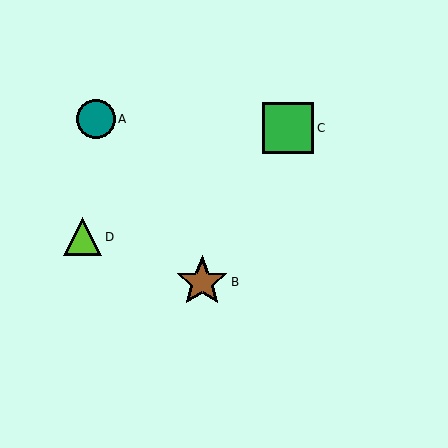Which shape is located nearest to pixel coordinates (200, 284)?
The brown star (labeled B) at (202, 282) is nearest to that location.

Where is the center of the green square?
The center of the green square is at (288, 128).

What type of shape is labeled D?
Shape D is a lime triangle.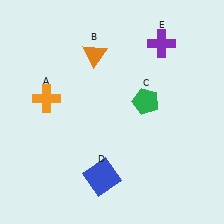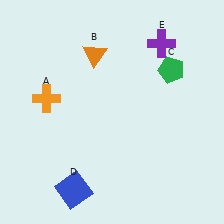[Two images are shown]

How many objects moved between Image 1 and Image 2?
2 objects moved between the two images.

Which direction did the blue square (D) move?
The blue square (D) moved left.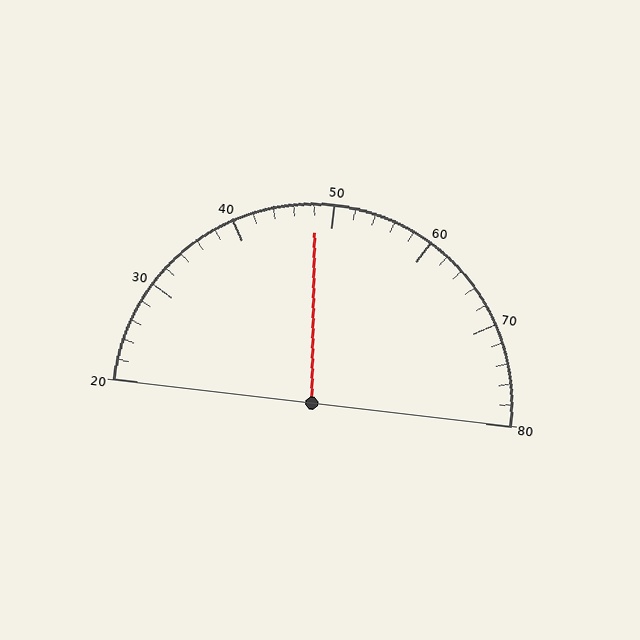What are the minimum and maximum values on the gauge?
The gauge ranges from 20 to 80.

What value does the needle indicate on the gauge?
The needle indicates approximately 48.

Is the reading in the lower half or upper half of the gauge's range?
The reading is in the lower half of the range (20 to 80).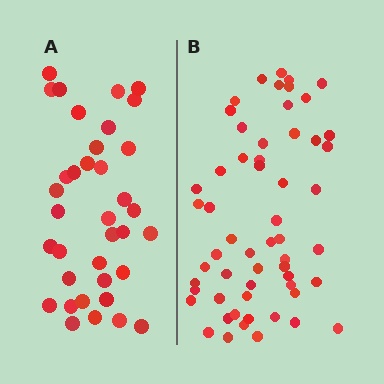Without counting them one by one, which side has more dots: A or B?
Region B (the right region) has more dots.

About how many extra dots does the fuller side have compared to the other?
Region B has approximately 20 more dots than region A.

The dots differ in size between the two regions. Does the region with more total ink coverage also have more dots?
No. Region A has more total ink coverage because its dots are larger, but region B actually contains more individual dots. Total area can be misleading — the number of items is what matters here.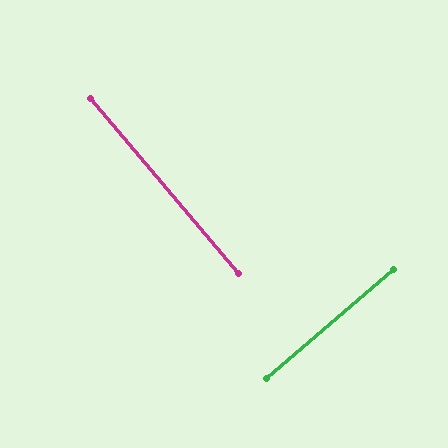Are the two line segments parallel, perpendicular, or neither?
Perpendicular — they meet at approximately 90°.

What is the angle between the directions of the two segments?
Approximately 90 degrees.